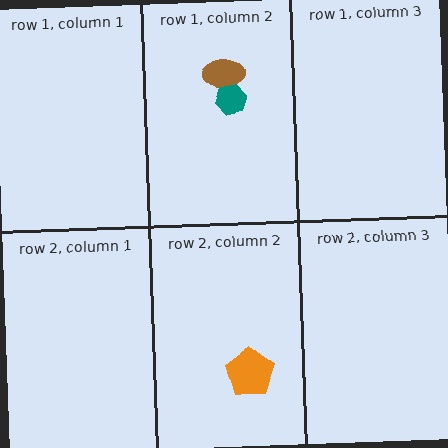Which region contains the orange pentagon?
The row 2, column 2 region.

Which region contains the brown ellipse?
The row 1, column 2 region.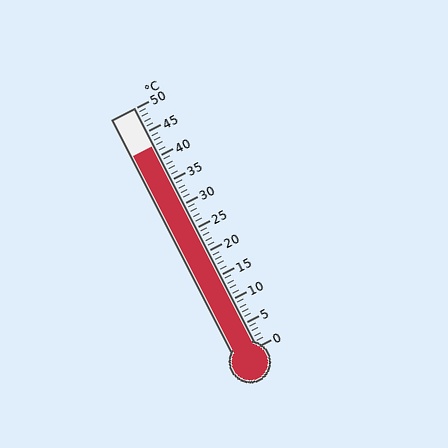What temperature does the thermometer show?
The thermometer shows approximately 42°C.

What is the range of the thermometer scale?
The thermometer scale ranges from 0°C to 50°C.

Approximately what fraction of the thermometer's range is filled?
The thermometer is filled to approximately 85% of its range.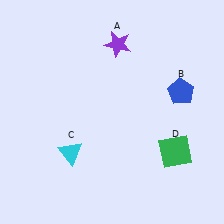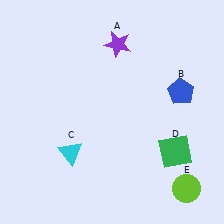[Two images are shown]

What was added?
A lime circle (E) was added in Image 2.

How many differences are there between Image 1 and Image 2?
There is 1 difference between the two images.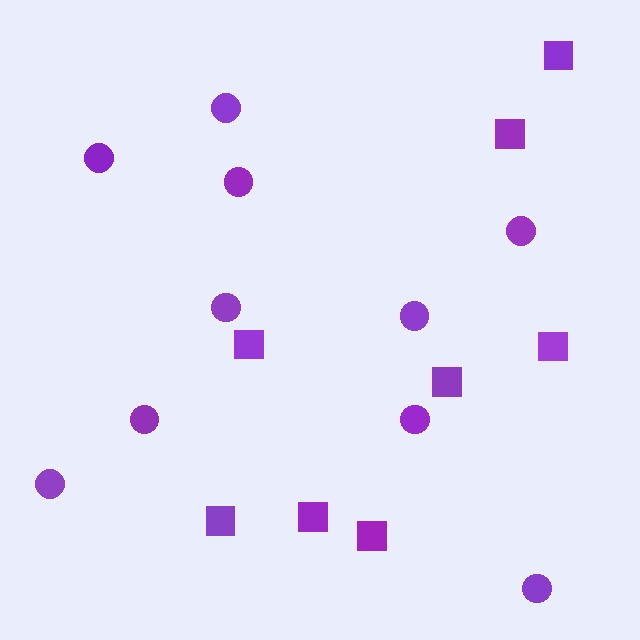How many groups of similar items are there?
There are 2 groups: one group of circles (10) and one group of squares (8).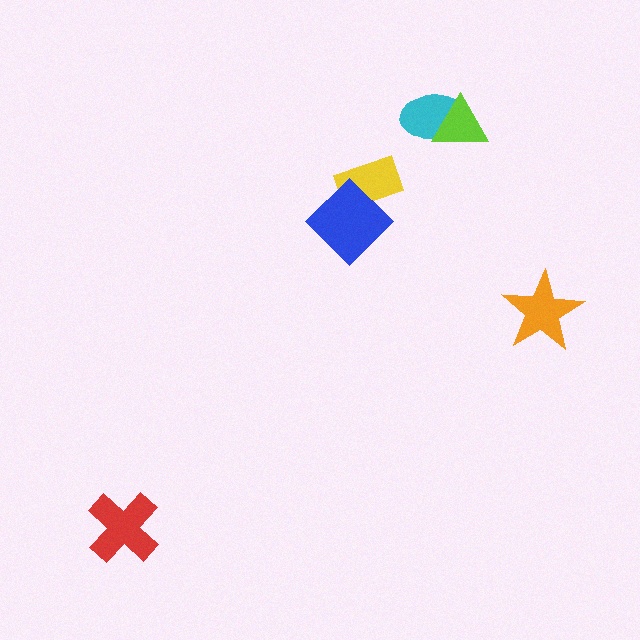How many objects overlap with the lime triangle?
1 object overlaps with the lime triangle.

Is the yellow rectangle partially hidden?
Yes, it is partially covered by another shape.